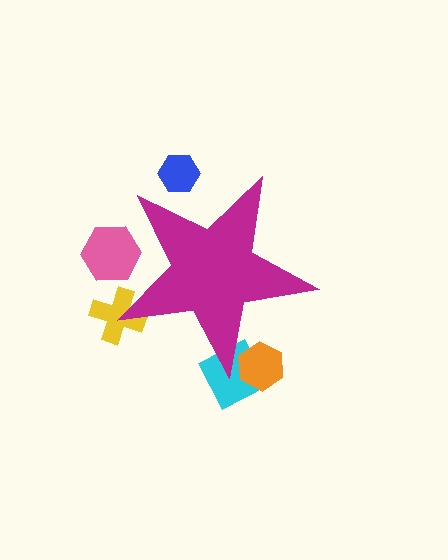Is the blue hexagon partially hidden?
Yes, the blue hexagon is partially hidden behind the magenta star.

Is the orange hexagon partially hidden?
Yes, the orange hexagon is partially hidden behind the magenta star.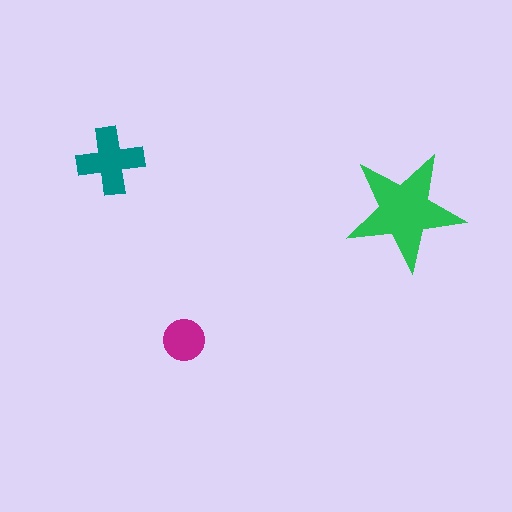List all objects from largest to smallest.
The green star, the teal cross, the magenta circle.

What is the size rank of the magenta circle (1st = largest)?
3rd.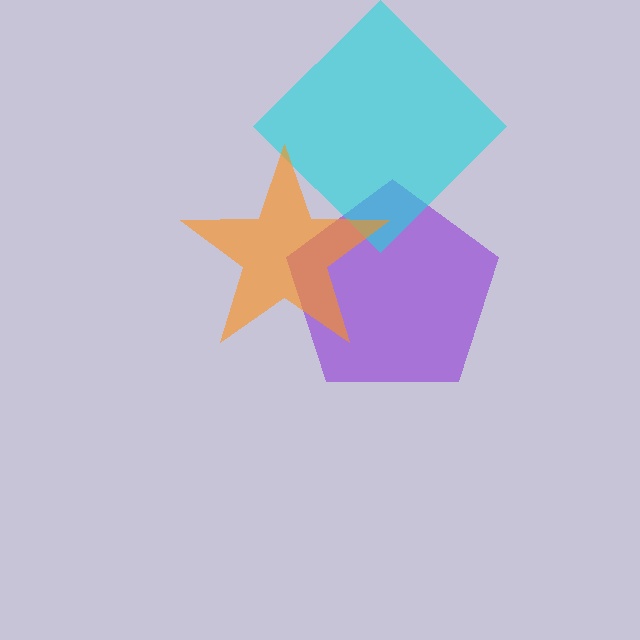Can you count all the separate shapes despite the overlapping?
Yes, there are 3 separate shapes.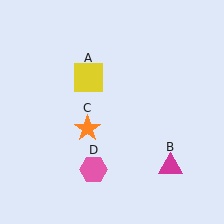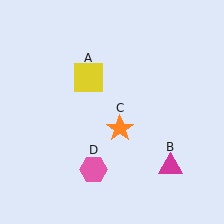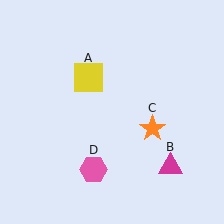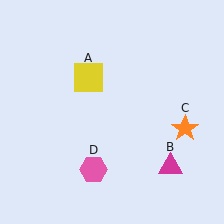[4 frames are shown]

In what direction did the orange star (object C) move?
The orange star (object C) moved right.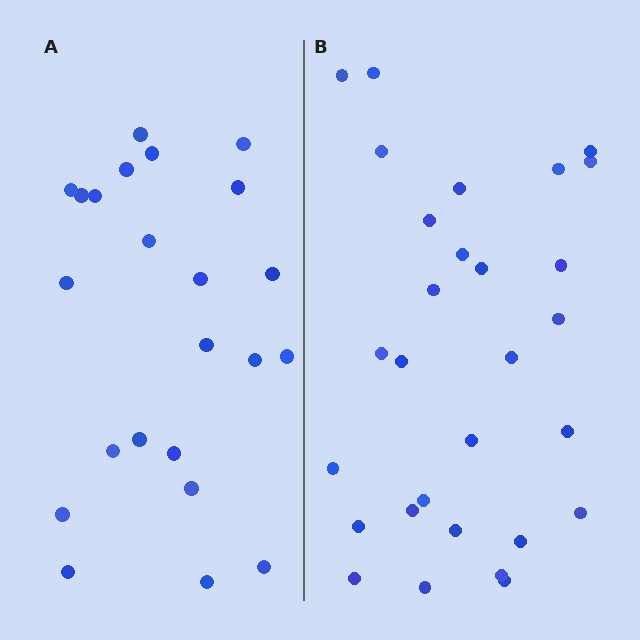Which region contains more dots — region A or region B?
Region B (the right region) has more dots.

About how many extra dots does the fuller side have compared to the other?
Region B has about 6 more dots than region A.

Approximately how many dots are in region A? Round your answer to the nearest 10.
About 20 dots. (The exact count is 23, which rounds to 20.)